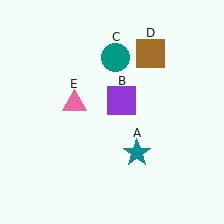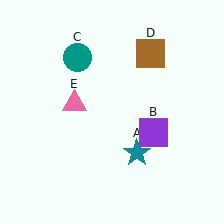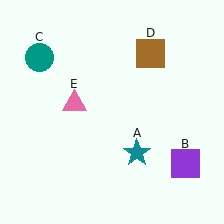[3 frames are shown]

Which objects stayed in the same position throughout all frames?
Teal star (object A) and brown square (object D) and pink triangle (object E) remained stationary.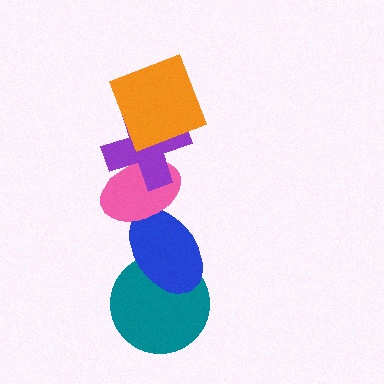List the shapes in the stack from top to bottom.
From top to bottom: the orange square, the purple cross, the pink ellipse, the blue ellipse, the teal circle.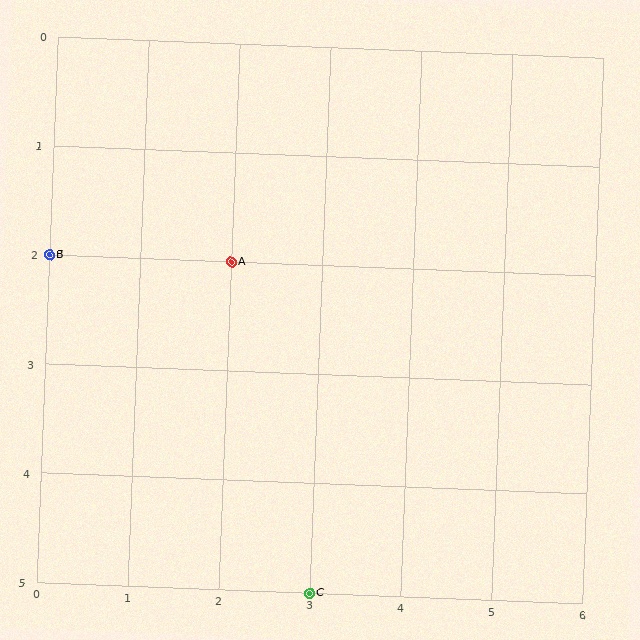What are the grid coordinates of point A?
Point A is at grid coordinates (2, 2).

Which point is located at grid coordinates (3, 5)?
Point C is at (3, 5).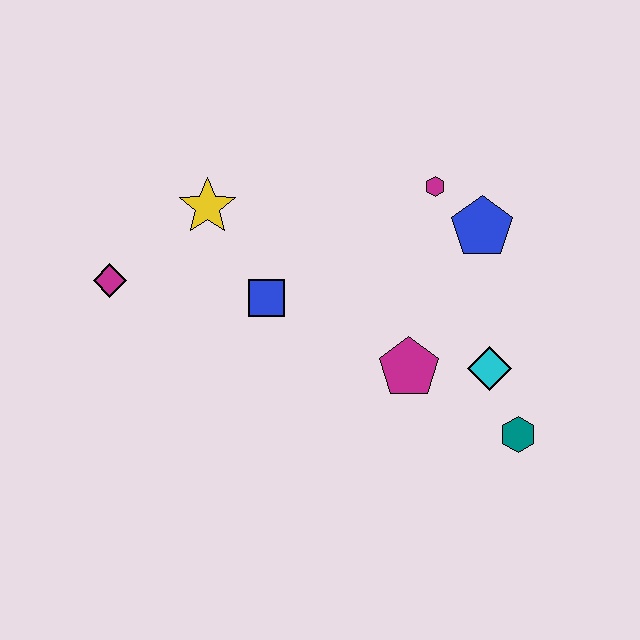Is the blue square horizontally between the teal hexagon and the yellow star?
Yes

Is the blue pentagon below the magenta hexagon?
Yes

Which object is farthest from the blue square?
The teal hexagon is farthest from the blue square.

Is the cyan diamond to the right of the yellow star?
Yes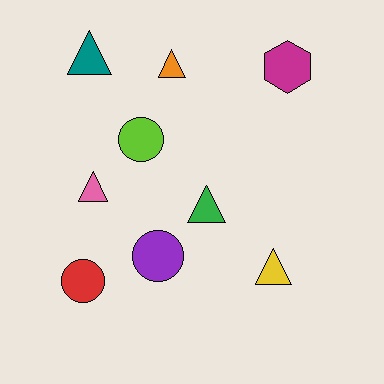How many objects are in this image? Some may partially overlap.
There are 9 objects.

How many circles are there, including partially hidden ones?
There are 3 circles.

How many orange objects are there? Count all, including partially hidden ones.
There is 1 orange object.